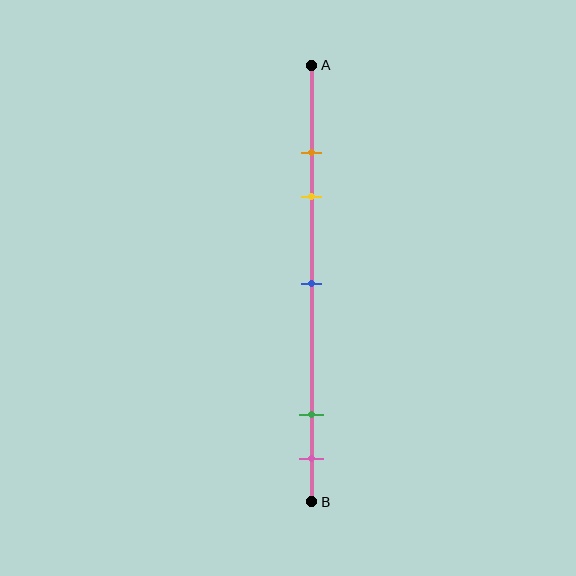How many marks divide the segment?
There are 5 marks dividing the segment.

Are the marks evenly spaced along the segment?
No, the marks are not evenly spaced.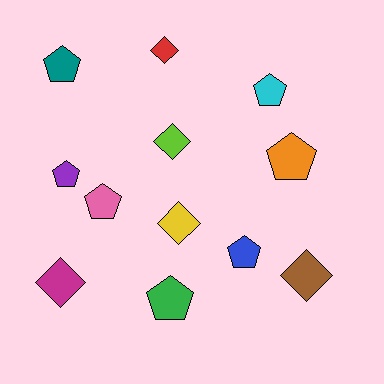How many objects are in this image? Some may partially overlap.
There are 12 objects.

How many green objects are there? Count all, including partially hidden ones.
There is 1 green object.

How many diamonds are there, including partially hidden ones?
There are 5 diamonds.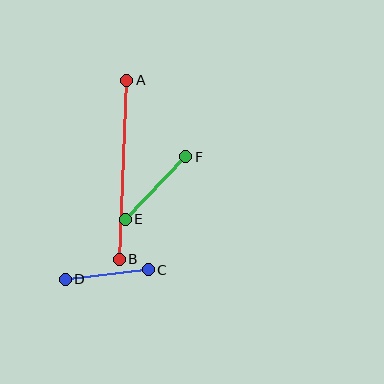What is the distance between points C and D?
The distance is approximately 84 pixels.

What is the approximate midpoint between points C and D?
The midpoint is at approximately (107, 274) pixels.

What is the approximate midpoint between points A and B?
The midpoint is at approximately (123, 170) pixels.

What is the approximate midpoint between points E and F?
The midpoint is at approximately (155, 188) pixels.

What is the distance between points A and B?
The distance is approximately 179 pixels.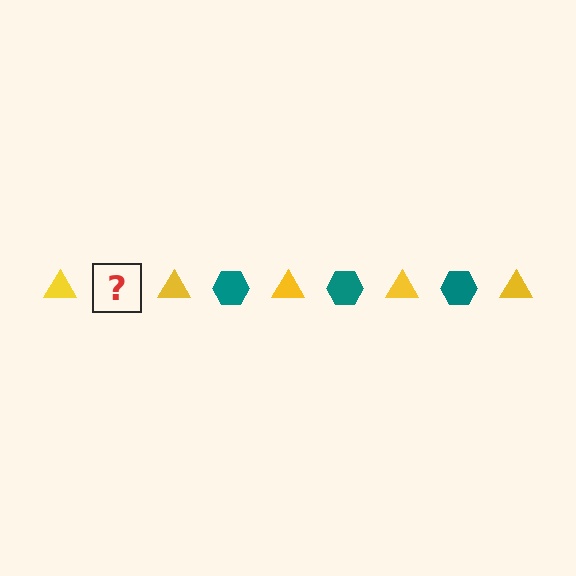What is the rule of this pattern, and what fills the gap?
The rule is that the pattern alternates between yellow triangle and teal hexagon. The gap should be filled with a teal hexagon.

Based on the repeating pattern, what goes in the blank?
The blank should be a teal hexagon.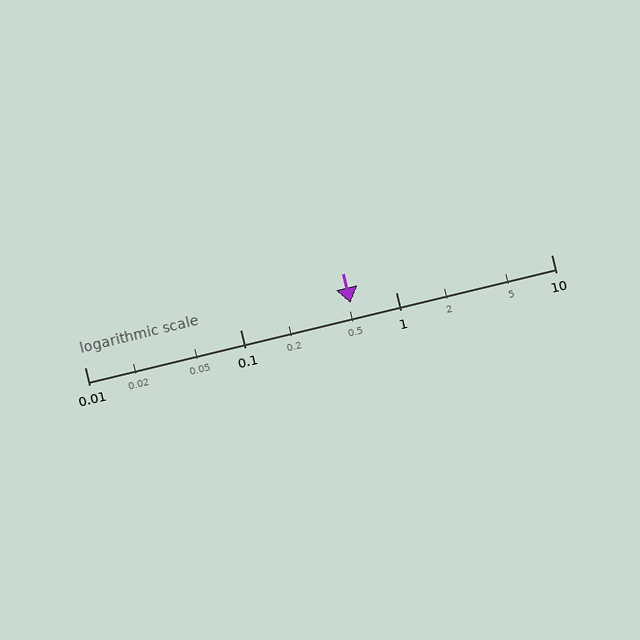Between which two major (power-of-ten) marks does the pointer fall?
The pointer is between 0.1 and 1.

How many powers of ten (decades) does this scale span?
The scale spans 3 decades, from 0.01 to 10.